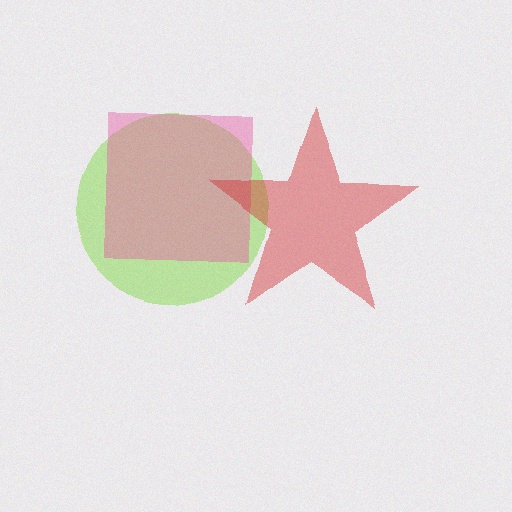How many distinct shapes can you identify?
There are 3 distinct shapes: a lime circle, a pink square, a red star.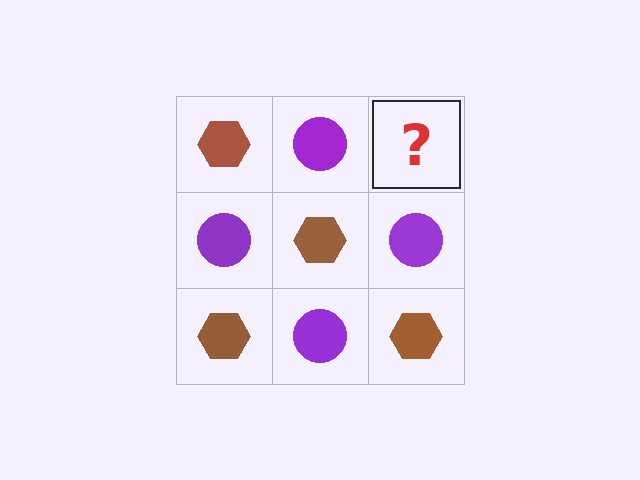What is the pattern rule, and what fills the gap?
The rule is that it alternates brown hexagon and purple circle in a checkerboard pattern. The gap should be filled with a brown hexagon.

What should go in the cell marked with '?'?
The missing cell should contain a brown hexagon.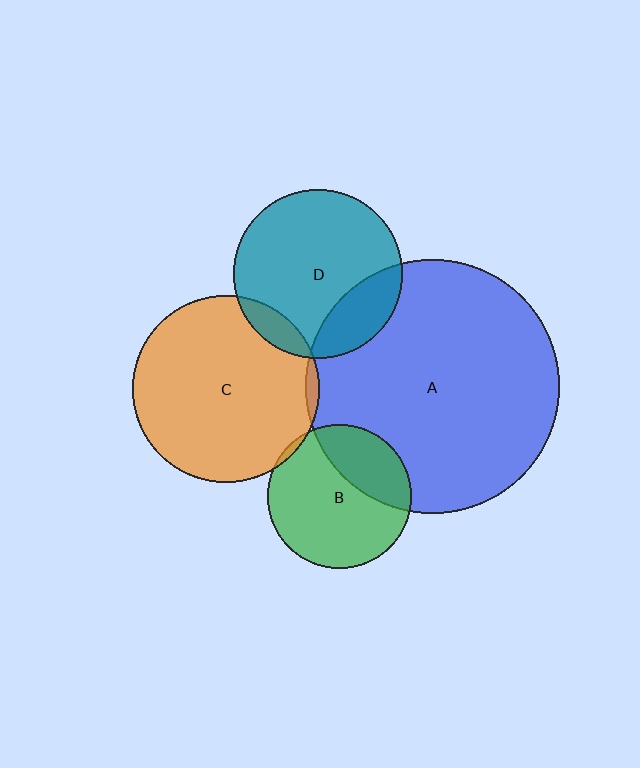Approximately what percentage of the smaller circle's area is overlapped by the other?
Approximately 5%.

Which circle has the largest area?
Circle A (blue).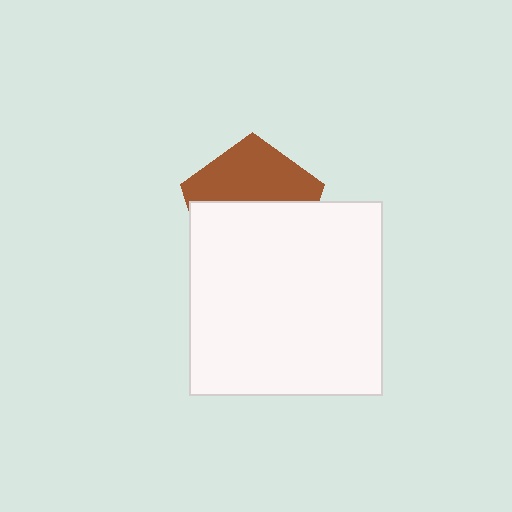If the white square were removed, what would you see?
You would see the complete brown pentagon.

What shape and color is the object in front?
The object in front is a white square.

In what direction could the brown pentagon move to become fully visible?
The brown pentagon could move up. That would shift it out from behind the white square entirely.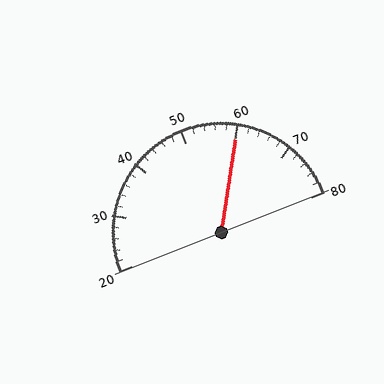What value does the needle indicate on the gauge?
The needle indicates approximately 60.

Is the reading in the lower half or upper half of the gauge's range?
The reading is in the upper half of the range (20 to 80).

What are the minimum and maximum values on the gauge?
The gauge ranges from 20 to 80.